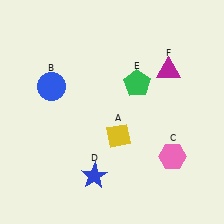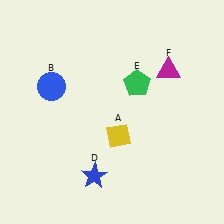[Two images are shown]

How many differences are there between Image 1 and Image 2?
There is 1 difference between the two images.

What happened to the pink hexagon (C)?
The pink hexagon (C) was removed in Image 2. It was in the bottom-right area of Image 1.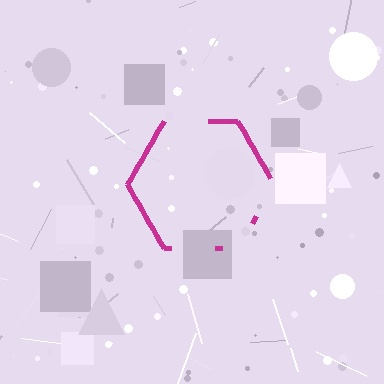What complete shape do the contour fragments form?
The contour fragments form a hexagon.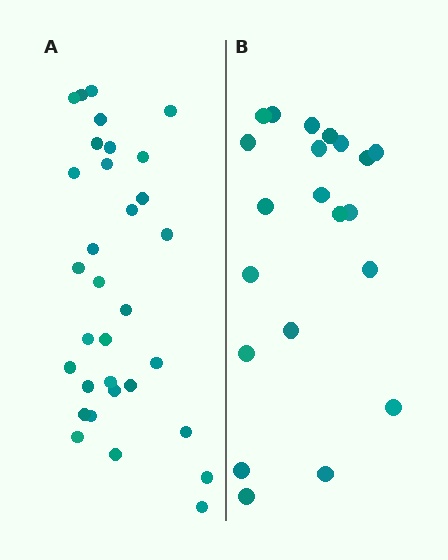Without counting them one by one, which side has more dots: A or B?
Region A (the left region) has more dots.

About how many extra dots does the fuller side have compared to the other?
Region A has roughly 12 or so more dots than region B.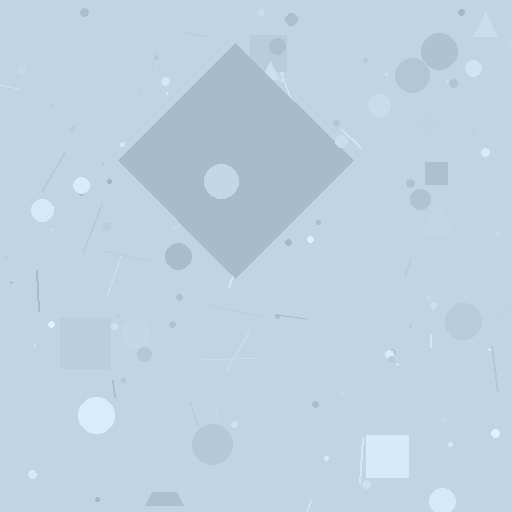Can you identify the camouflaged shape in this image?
The camouflaged shape is a diamond.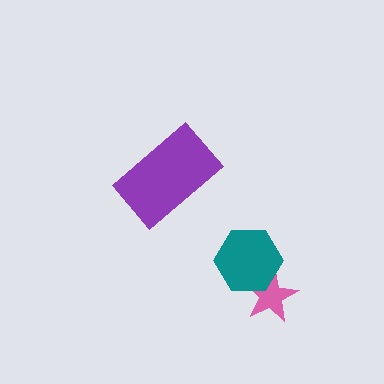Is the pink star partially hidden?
Yes, it is partially covered by another shape.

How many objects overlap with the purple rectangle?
0 objects overlap with the purple rectangle.